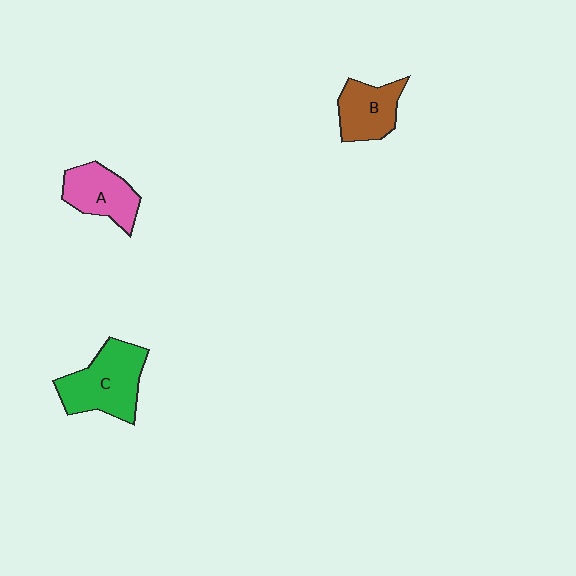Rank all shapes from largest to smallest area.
From largest to smallest: C (green), A (pink), B (brown).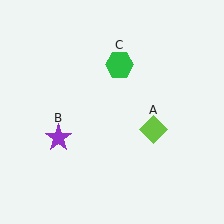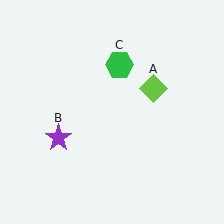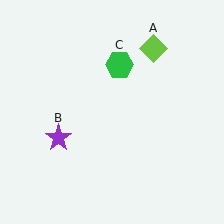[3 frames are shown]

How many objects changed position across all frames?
1 object changed position: lime diamond (object A).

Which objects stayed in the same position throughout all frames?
Purple star (object B) and green hexagon (object C) remained stationary.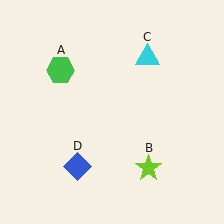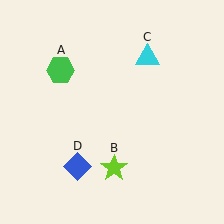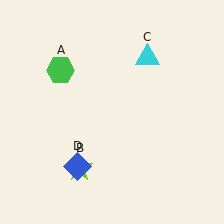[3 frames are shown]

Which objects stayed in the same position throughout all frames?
Green hexagon (object A) and cyan triangle (object C) and blue diamond (object D) remained stationary.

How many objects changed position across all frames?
1 object changed position: lime star (object B).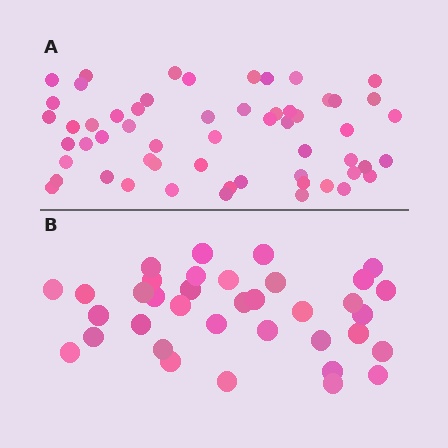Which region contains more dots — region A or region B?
Region A (the top region) has more dots.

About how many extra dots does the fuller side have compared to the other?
Region A has approximately 20 more dots than region B.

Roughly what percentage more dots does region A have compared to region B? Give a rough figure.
About 60% more.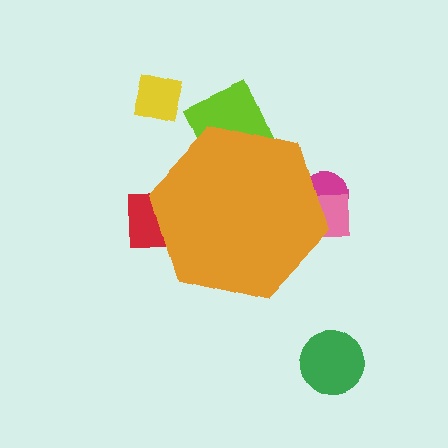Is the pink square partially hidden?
Yes, the pink square is partially hidden behind the orange hexagon.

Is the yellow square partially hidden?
No, the yellow square is fully visible.